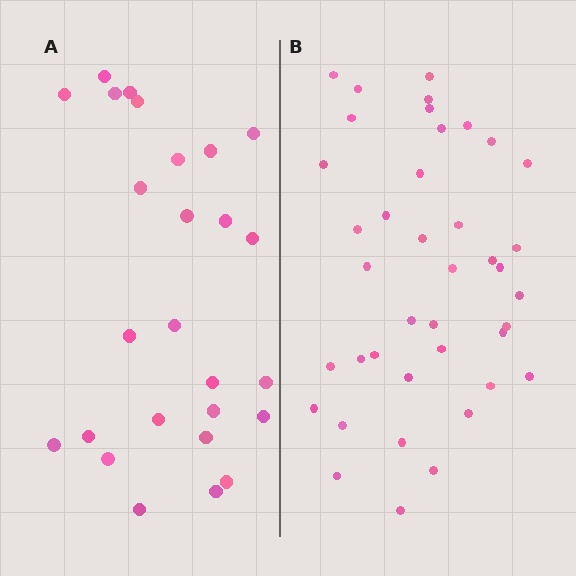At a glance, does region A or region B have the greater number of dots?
Region B (the right region) has more dots.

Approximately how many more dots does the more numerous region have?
Region B has approximately 15 more dots than region A.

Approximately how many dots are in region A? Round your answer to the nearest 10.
About 30 dots. (The exact count is 26, which rounds to 30.)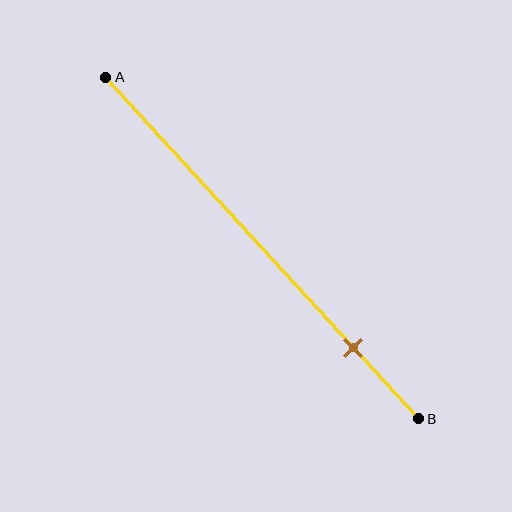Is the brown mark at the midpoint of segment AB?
No, the mark is at about 80% from A, not at the 50% midpoint.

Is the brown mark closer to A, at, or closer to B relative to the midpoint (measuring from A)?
The brown mark is closer to point B than the midpoint of segment AB.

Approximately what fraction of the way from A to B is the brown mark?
The brown mark is approximately 80% of the way from A to B.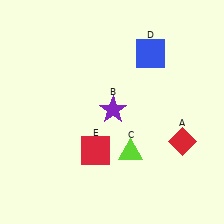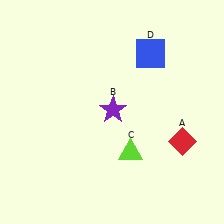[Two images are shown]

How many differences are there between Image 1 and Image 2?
There is 1 difference between the two images.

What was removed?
The red square (E) was removed in Image 2.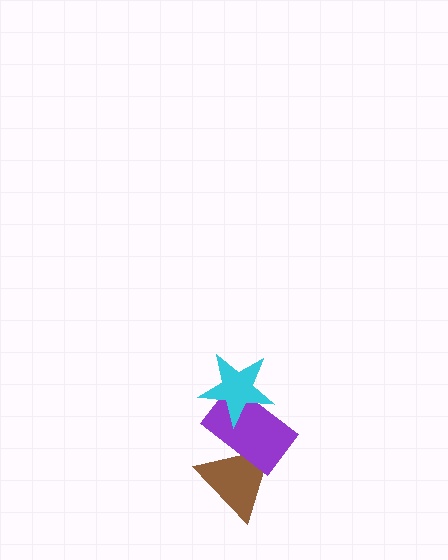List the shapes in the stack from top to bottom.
From top to bottom: the cyan star, the purple rectangle, the brown triangle.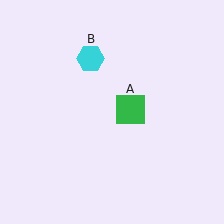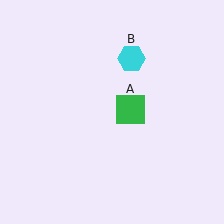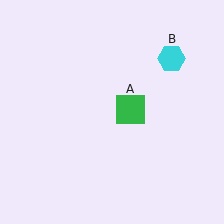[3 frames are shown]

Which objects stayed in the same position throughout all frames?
Green square (object A) remained stationary.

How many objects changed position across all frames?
1 object changed position: cyan hexagon (object B).